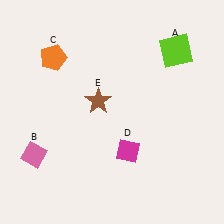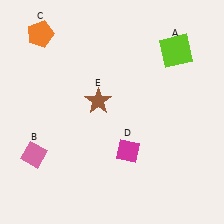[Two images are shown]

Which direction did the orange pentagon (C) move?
The orange pentagon (C) moved up.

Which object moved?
The orange pentagon (C) moved up.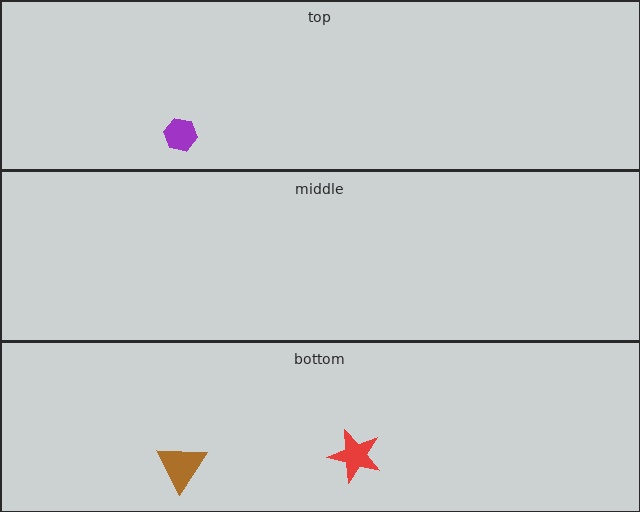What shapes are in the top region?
The purple hexagon.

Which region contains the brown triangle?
The bottom region.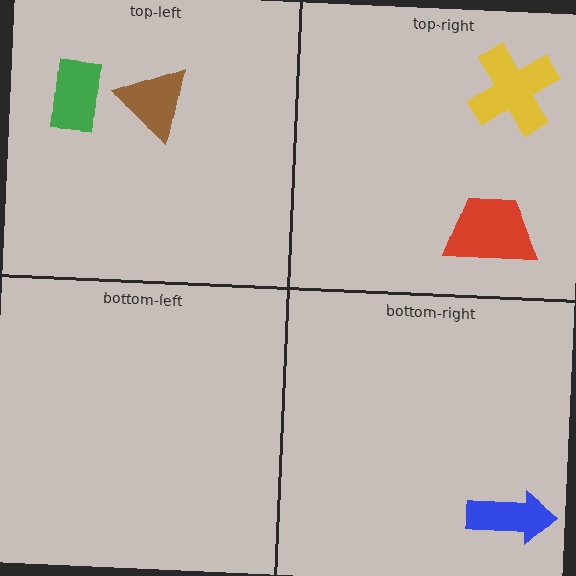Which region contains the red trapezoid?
The top-right region.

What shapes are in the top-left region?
The green rectangle, the brown triangle.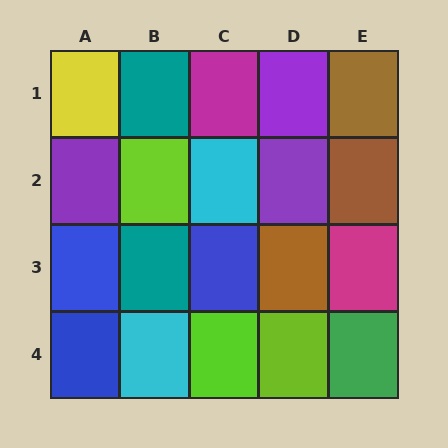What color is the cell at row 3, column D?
Brown.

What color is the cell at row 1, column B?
Teal.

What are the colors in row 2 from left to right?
Purple, lime, cyan, purple, brown.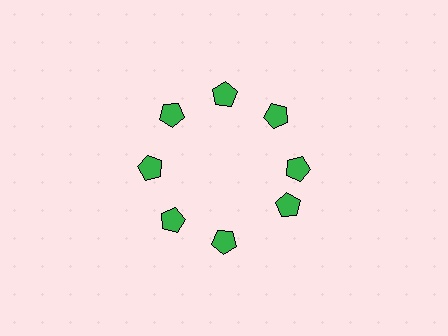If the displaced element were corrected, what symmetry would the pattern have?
It would have 8-fold rotational symmetry — the pattern would map onto itself every 45 degrees.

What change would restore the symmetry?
The symmetry would be restored by rotating it back into even spacing with its neighbors so that all 8 pentagons sit at equal angles and equal distance from the center.